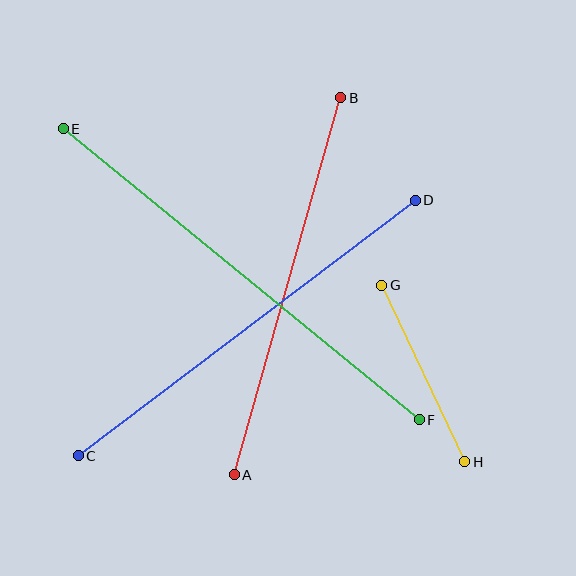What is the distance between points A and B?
The distance is approximately 392 pixels.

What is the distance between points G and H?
The distance is approximately 195 pixels.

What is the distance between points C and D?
The distance is approximately 423 pixels.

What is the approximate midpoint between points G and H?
The midpoint is at approximately (423, 373) pixels.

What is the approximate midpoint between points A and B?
The midpoint is at approximately (287, 286) pixels.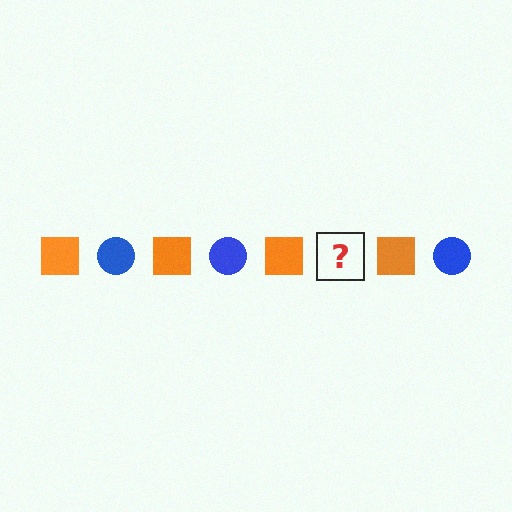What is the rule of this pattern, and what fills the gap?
The rule is that the pattern alternates between orange square and blue circle. The gap should be filled with a blue circle.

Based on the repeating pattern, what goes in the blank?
The blank should be a blue circle.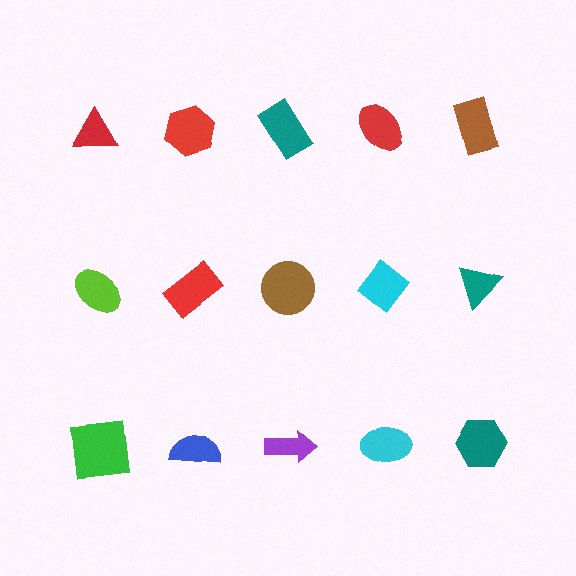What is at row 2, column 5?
A teal triangle.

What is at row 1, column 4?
A red ellipse.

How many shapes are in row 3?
5 shapes.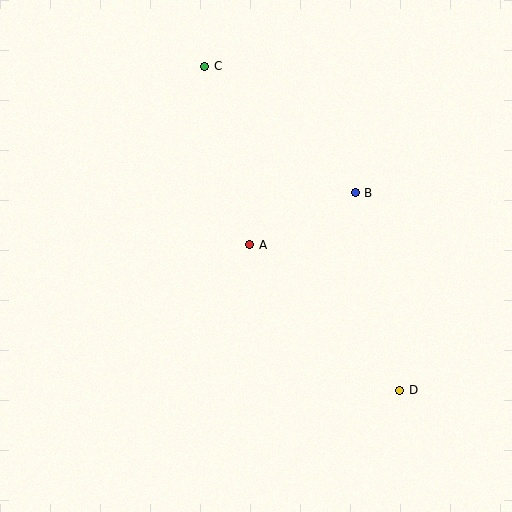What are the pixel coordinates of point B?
Point B is at (355, 193).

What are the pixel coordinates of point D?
Point D is at (400, 390).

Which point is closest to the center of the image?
Point A at (250, 245) is closest to the center.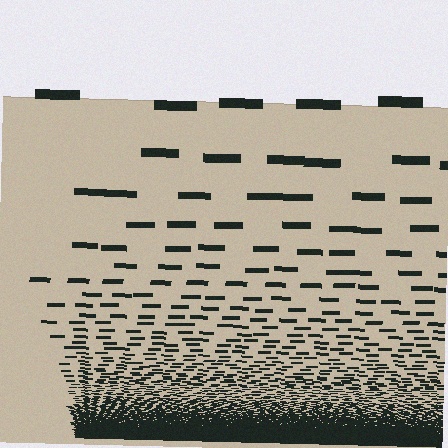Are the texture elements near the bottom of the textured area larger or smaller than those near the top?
Smaller. The gradient is inverted — elements near the bottom are smaller and denser.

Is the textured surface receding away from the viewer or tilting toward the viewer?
The surface appears to tilt toward the viewer. Texture elements get larger and sparser toward the top.